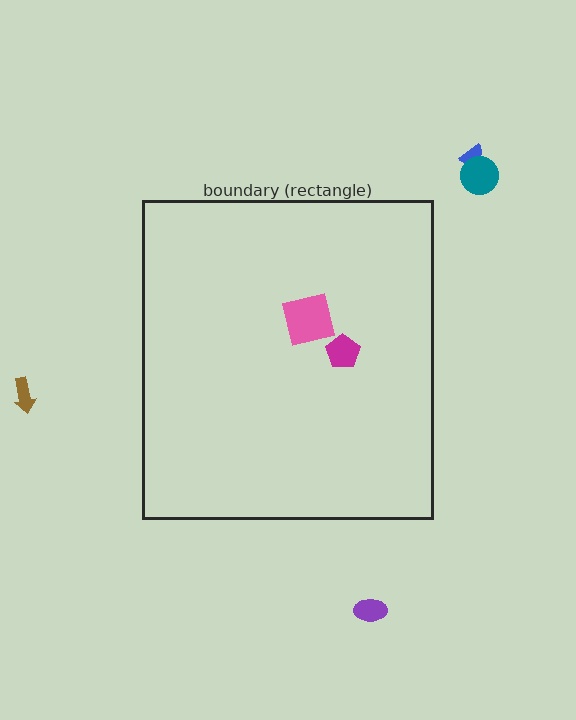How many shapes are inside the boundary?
2 inside, 4 outside.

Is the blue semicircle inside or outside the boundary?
Outside.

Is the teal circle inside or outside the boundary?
Outside.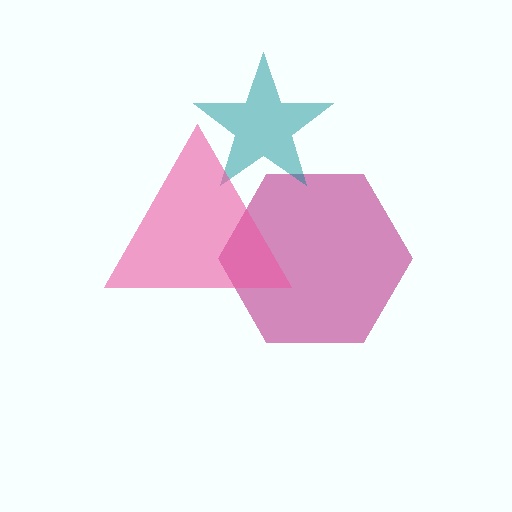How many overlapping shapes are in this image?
There are 3 overlapping shapes in the image.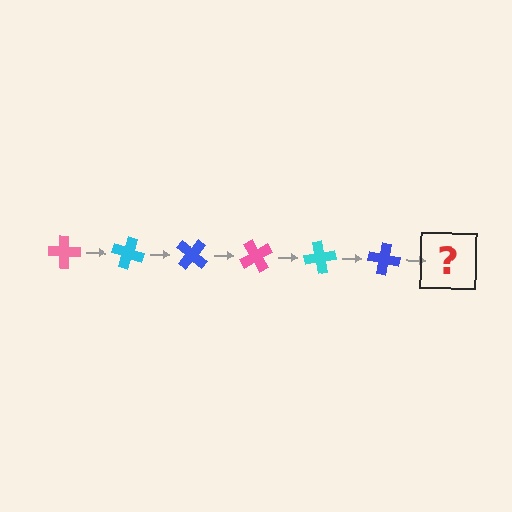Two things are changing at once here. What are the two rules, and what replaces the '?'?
The two rules are that it rotates 20 degrees each step and the color cycles through pink, cyan, and blue. The '?' should be a pink cross, rotated 120 degrees from the start.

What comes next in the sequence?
The next element should be a pink cross, rotated 120 degrees from the start.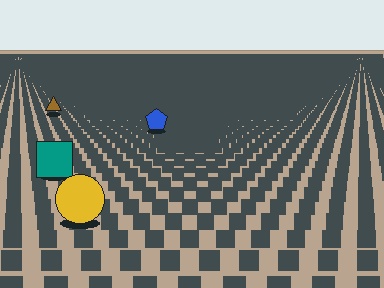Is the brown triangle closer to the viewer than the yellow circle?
No. The yellow circle is closer — you can tell from the texture gradient: the ground texture is coarser near it.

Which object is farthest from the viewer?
The brown triangle is farthest from the viewer. It appears smaller and the ground texture around it is denser.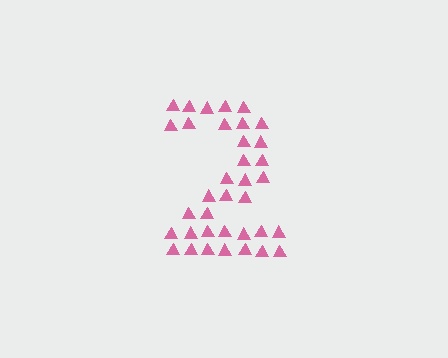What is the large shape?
The large shape is the digit 2.